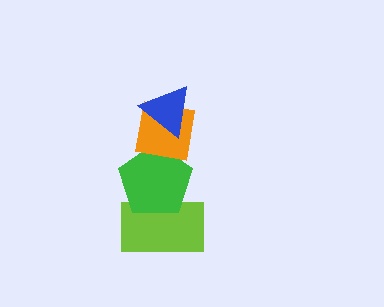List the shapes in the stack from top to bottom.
From top to bottom: the blue triangle, the orange square, the green pentagon, the lime rectangle.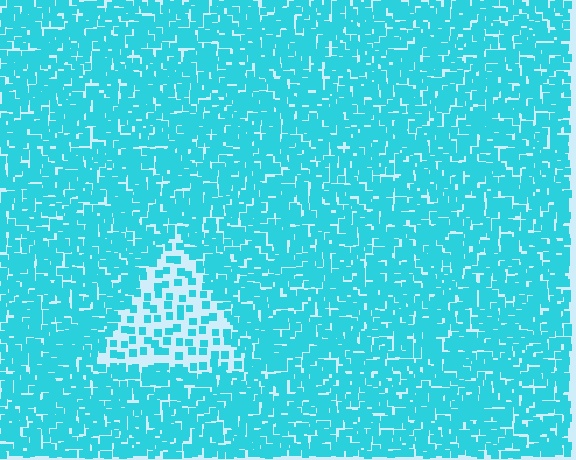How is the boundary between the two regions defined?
The boundary is defined by a change in element density (approximately 2.7x ratio). All elements are the same color, size, and shape.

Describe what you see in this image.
The image contains small cyan elements arranged at two different densities. A triangle-shaped region is visible where the elements are less densely packed than the surrounding area.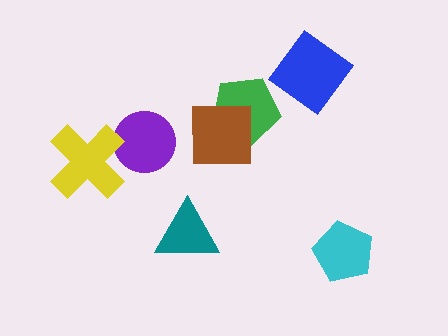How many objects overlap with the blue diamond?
0 objects overlap with the blue diamond.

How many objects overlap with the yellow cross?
1 object overlaps with the yellow cross.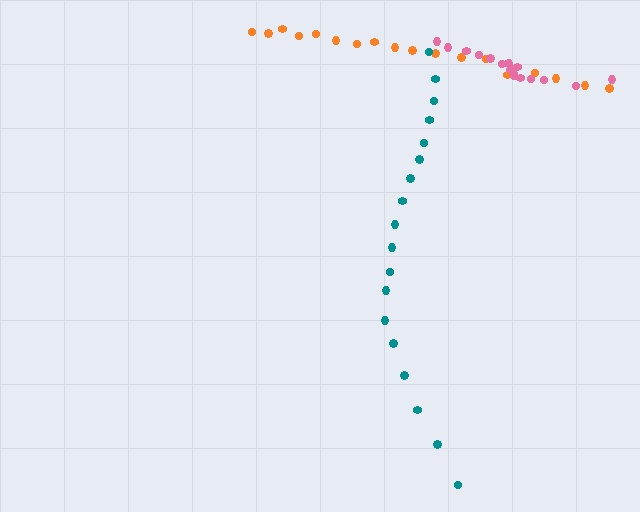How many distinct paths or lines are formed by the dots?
There are 3 distinct paths.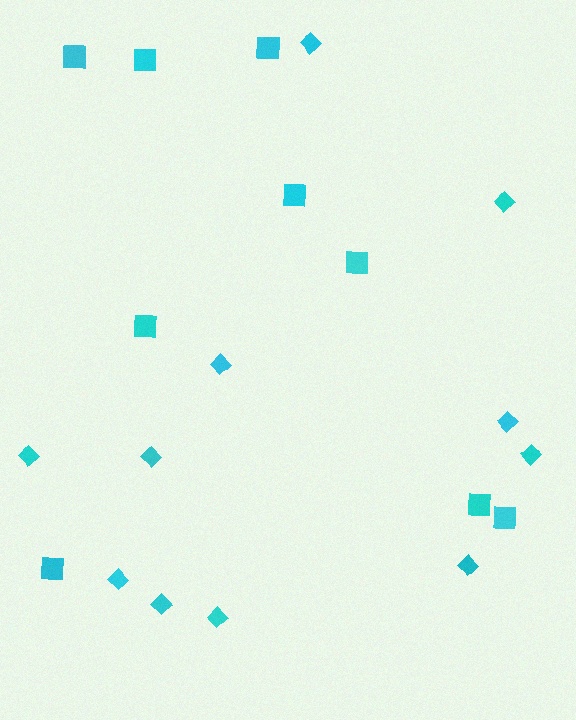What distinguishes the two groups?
There are 2 groups: one group of squares (9) and one group of diamonds (11).